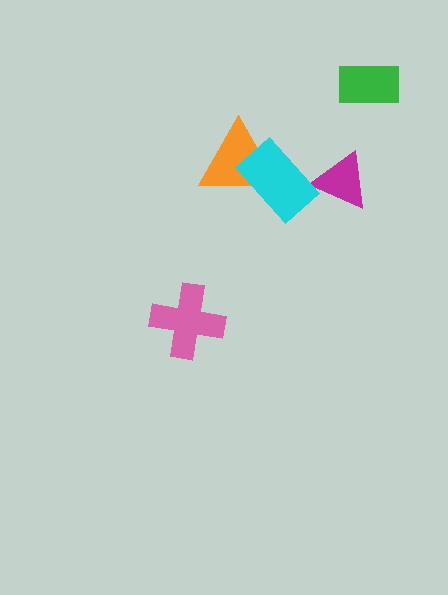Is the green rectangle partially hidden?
No, no other shape covers it.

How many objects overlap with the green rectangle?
0 objects overlap with the green rectangle.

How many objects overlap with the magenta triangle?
0 objects overlap with the magenta triangle.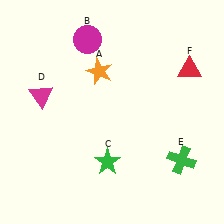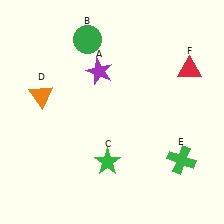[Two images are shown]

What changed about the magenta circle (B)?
In Image 1, B is magenta. In Image 2, it changed to green.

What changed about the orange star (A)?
In Image 1, A is orange. In Image 2, it changed to purple.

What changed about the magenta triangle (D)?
In Image 1, D is magenta. In Image 2, it changed to orange.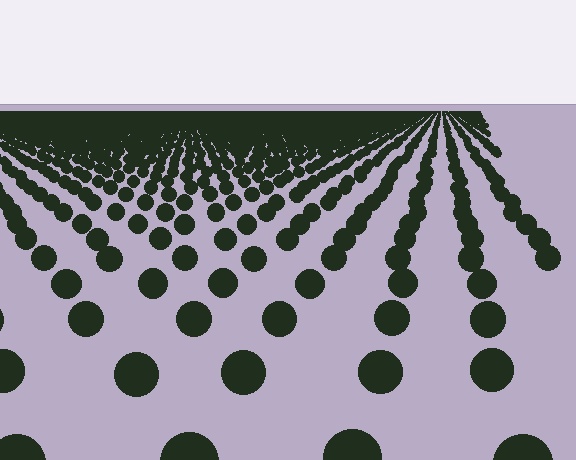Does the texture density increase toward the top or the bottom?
Density increases toward the top.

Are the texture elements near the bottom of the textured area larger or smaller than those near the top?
Larger. Near the bottom, elements are closer to the viewer and appear at a bigger on-screen size.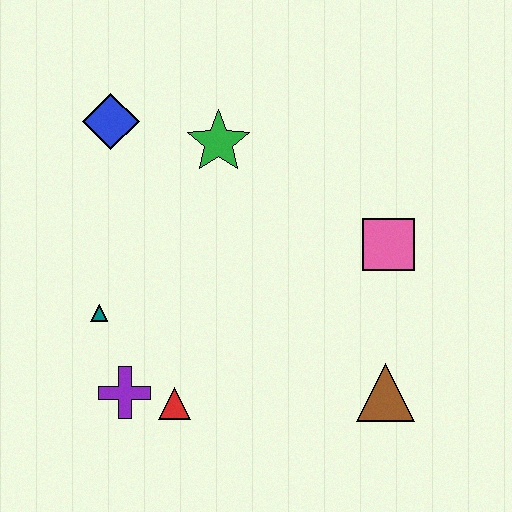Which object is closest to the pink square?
The brown triangle is closest to the pink square.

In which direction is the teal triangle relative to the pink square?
The teal triangle is to the left of the pink square.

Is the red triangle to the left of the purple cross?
No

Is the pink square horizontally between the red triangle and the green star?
No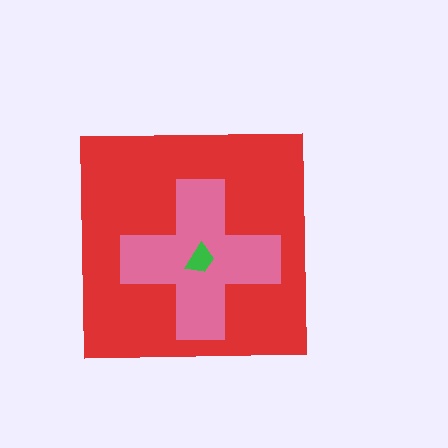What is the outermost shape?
The red square.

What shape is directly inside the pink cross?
The green trapezoid.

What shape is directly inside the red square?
The pink cross.